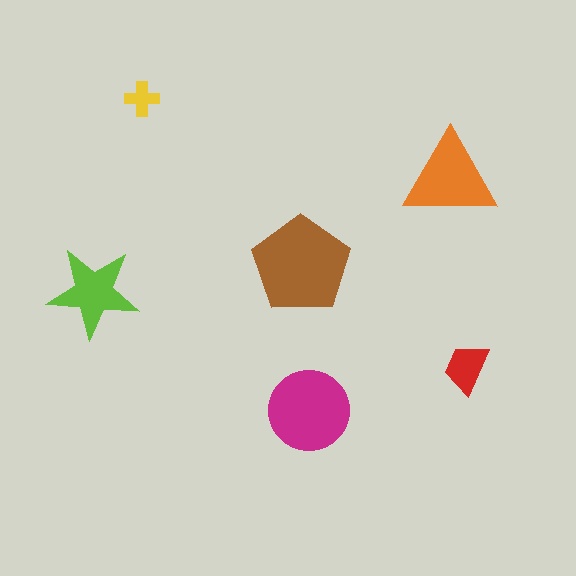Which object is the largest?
The brown pentagon.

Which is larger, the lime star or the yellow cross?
The lime star.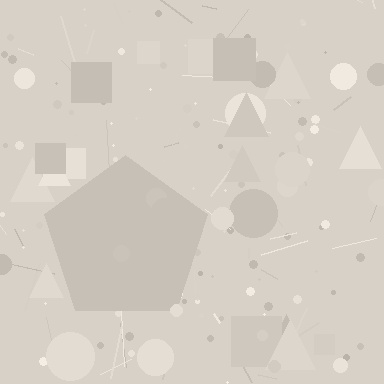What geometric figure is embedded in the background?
A pentagon is embedded in the background.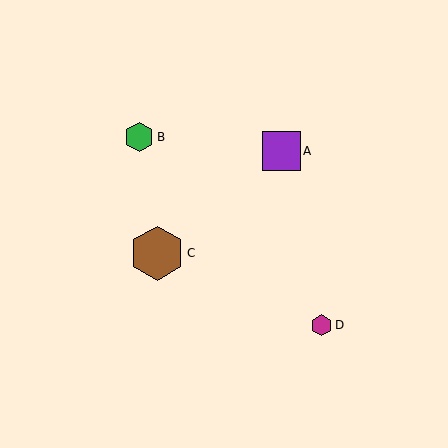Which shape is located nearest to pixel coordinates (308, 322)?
The magenta hexagon (labeled D) at (321, 325) is nearest to that location.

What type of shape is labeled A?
Shape A is a purple square.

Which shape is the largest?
The brown hexagon (labeled C) is the largest.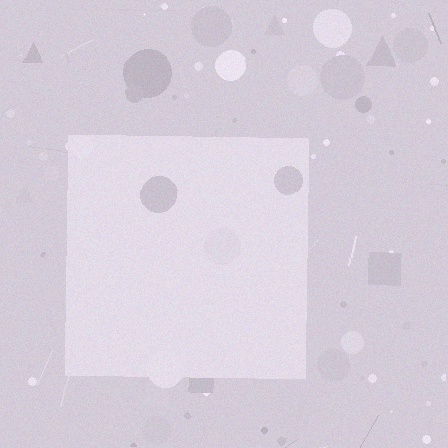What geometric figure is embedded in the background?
A square is embedded in the background.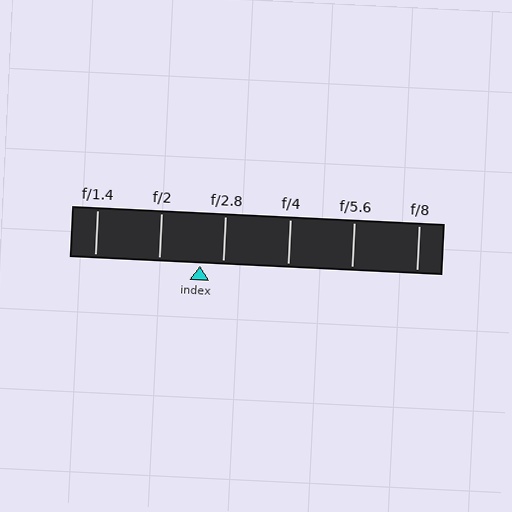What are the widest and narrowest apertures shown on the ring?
The widest aperture shown is f/1.4 and the narrowest is f/8.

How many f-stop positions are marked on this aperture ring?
There are 6 f-stop positions marked.